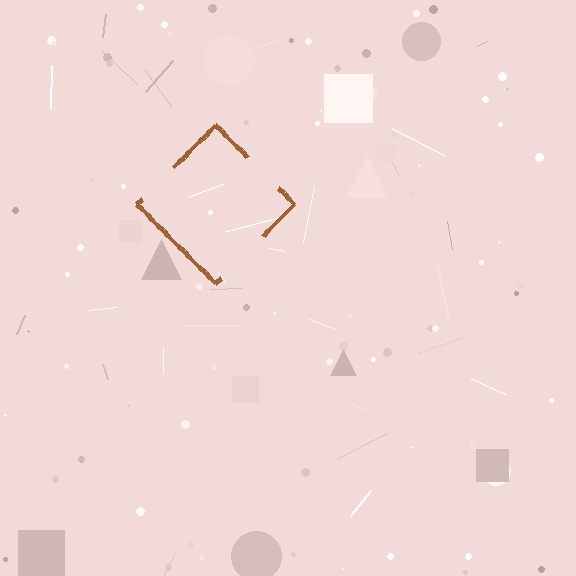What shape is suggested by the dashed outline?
The dashed outline suggests a diamond.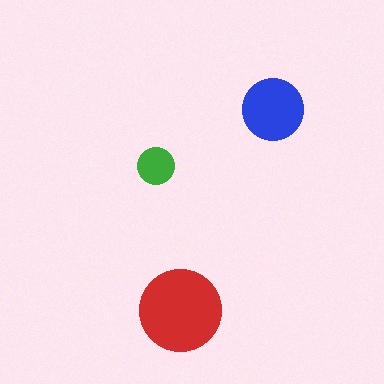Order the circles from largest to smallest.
the red one, the blue one, the green one.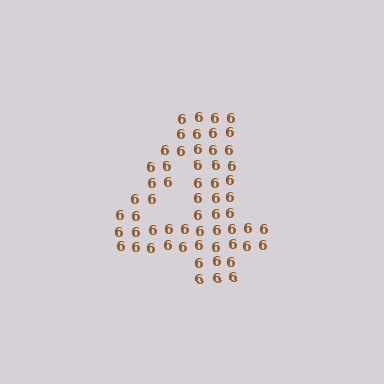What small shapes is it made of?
It is made of small digit 6's.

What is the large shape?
The large shape is the digit 4.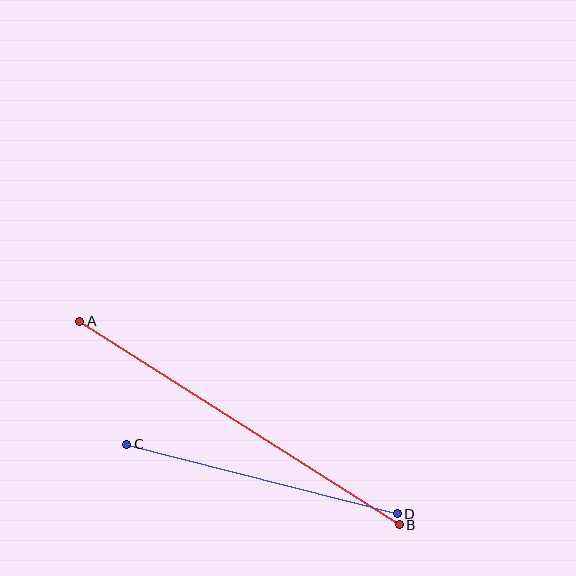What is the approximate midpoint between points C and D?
The midpoint is at approximately (262, 479) pixels.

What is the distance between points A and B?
The distance is approximately 379 pixels.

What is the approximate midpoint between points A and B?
The midpoint is at approximately (239, 423) pixels.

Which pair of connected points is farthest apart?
Points A and B are farthest apart.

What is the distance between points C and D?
The distance is approximately 279 pixels.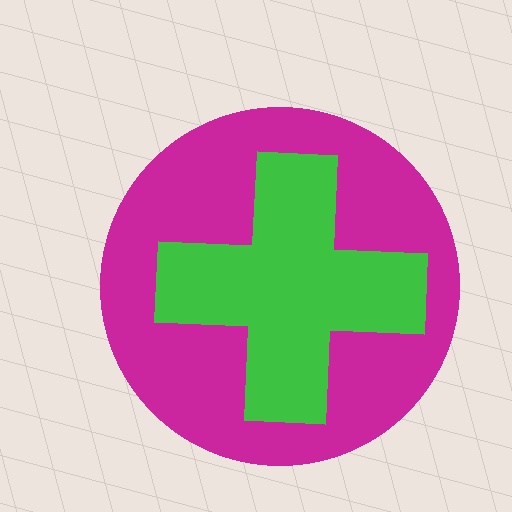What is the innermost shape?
The green cross.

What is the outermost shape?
The magenta circle.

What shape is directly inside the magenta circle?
The green cross.